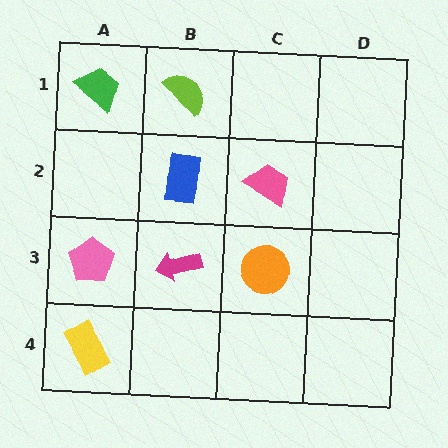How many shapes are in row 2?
2 shapes.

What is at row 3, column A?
A pink pentagon.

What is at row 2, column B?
A blue rectangle.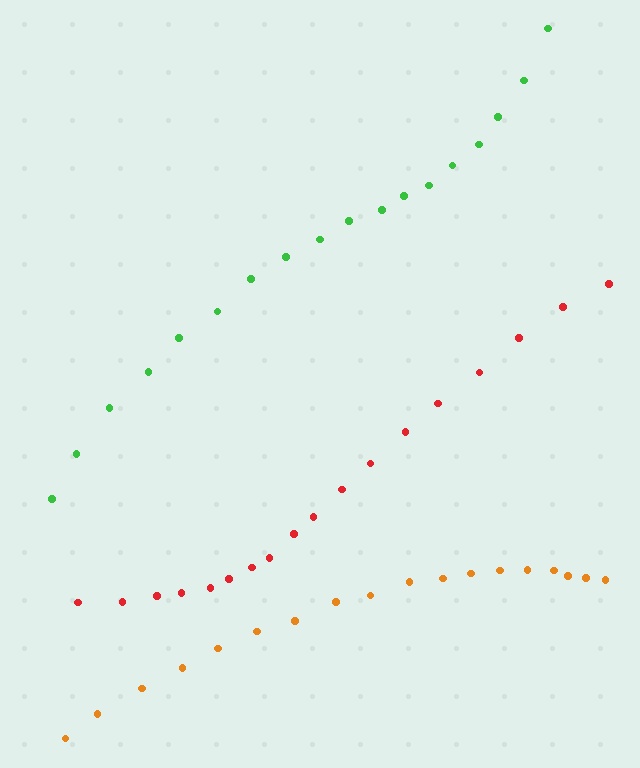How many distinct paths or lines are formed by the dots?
There are 3 distinct paths.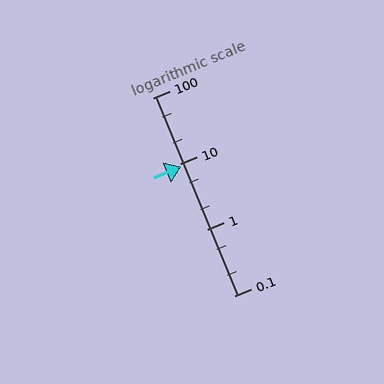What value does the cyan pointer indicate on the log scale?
The pointer indicates approximately 8.9.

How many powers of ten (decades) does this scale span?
The scale spans 3 decades, from 0.1 to 100.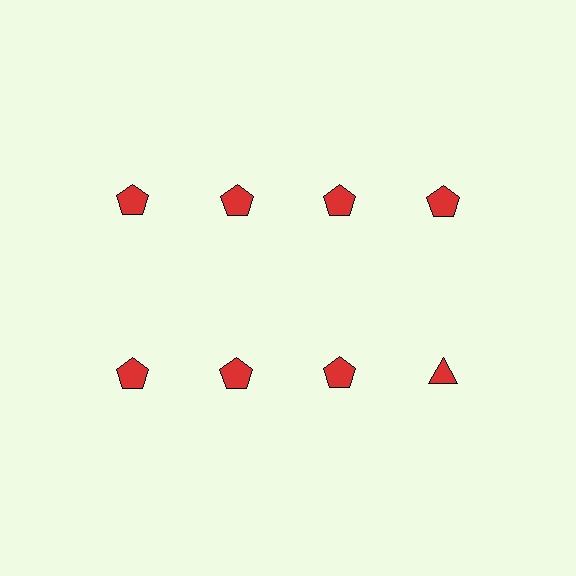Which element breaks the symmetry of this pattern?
The red triangle in the second row, second from right column breaks the symmetry. All other shapes are red pentagons.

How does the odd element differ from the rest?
It has a different shape: triangle instead of pentagon.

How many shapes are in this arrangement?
There are 8 shapes arranged in a grid pattern.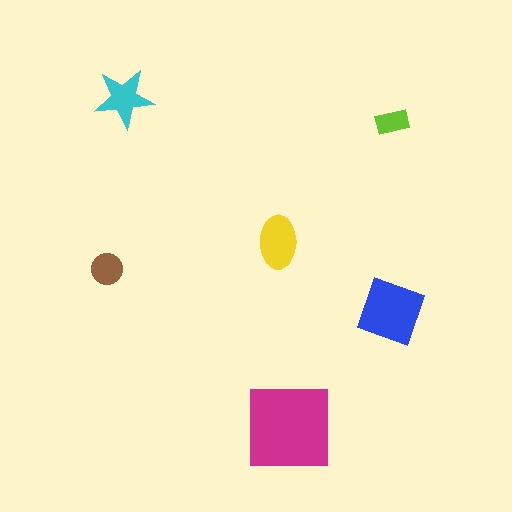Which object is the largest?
The magenta square.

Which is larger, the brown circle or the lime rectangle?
The brown circle.